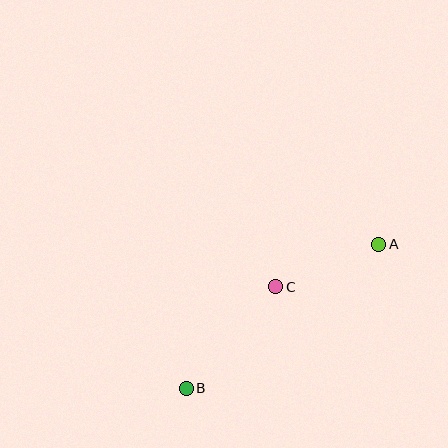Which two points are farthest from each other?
Points A and B are farthest from each other.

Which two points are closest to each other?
Points A and C are closest to each other.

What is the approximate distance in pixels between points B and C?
The distance between B and C is approximately 135 pixels.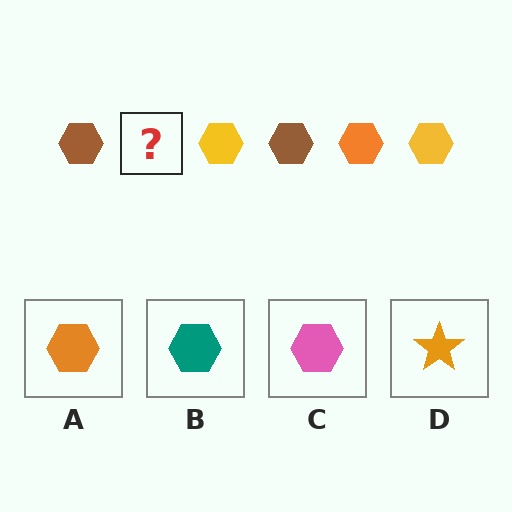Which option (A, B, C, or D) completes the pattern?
A.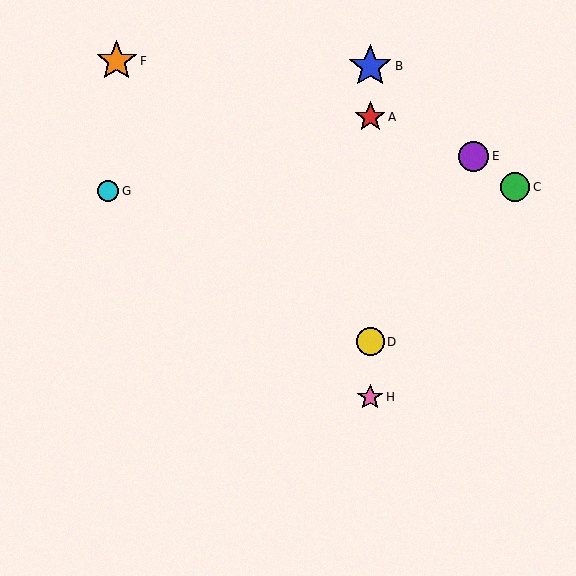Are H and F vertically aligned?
No, H is at x≈370 and F is at x≈117.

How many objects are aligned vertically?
4 objects (A, B, D, H) are aligned vertically.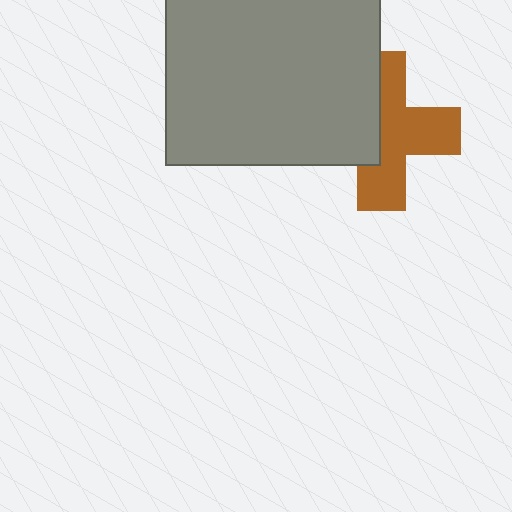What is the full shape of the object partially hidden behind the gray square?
The partially hidden object is a brown cross.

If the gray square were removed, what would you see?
You would see the complete brown cross.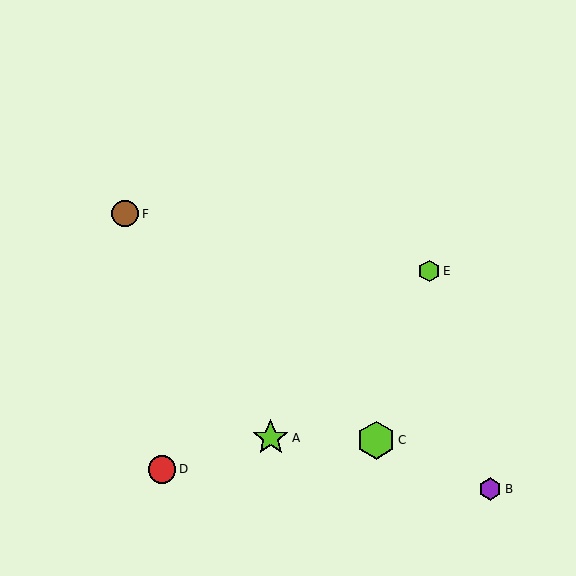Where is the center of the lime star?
The center of the lime star is at (271, 438).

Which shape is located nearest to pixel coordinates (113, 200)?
The brown circle (labeled F) at (125, 214) is nearest to that location.